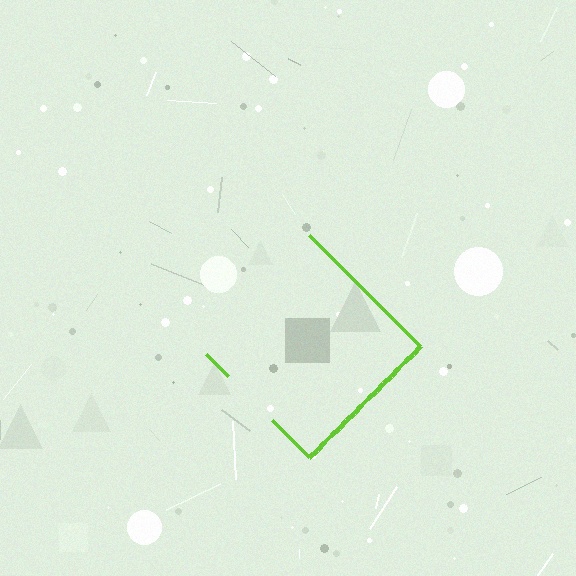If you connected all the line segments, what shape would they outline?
They would outline a diamond.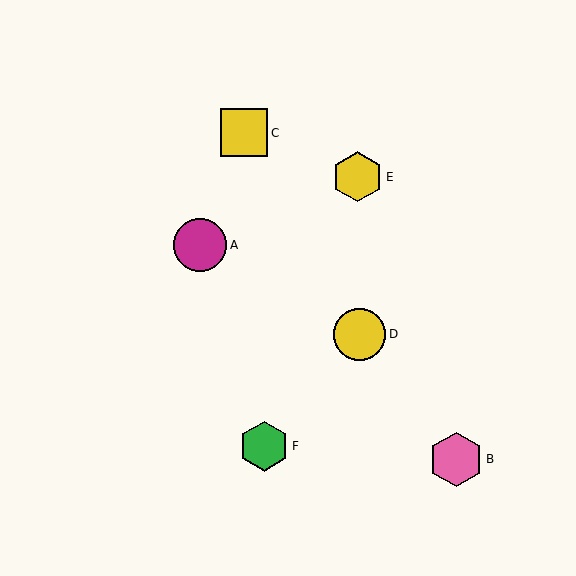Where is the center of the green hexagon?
The center of the green hexagon is at (264, 446).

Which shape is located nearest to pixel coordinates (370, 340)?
The yellow circle (labeled D) at (360, 334) is nearest to that location.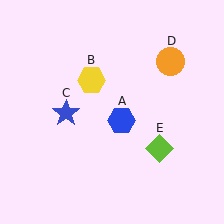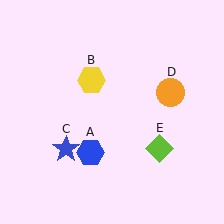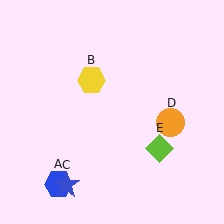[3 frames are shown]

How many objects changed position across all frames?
3 objects changed position: blue hexagon (object A), blue star (object C), orange circle (object D).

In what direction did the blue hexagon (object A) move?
The blue hexagon (object A) moved down and to the left.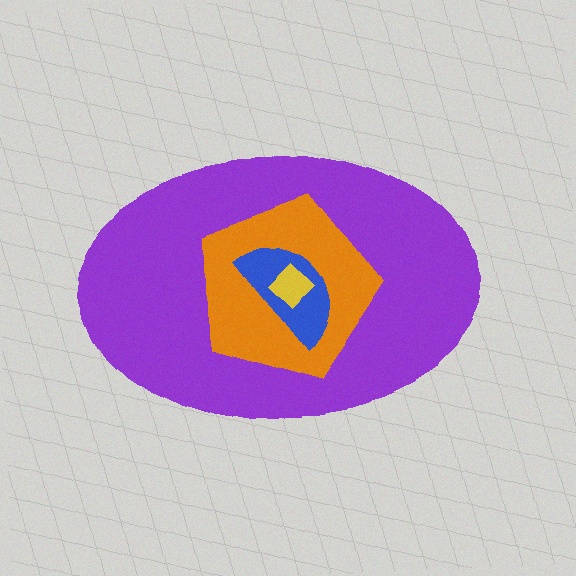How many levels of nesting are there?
4.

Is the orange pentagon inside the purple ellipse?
Yes.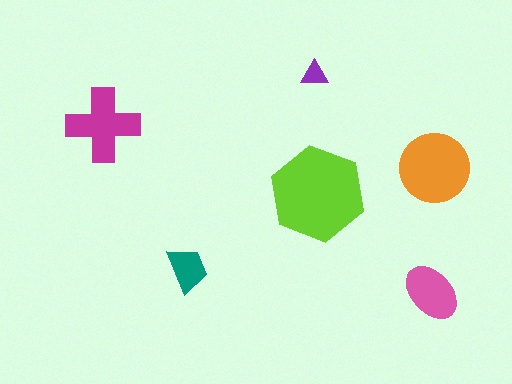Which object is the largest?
The lime hexagon.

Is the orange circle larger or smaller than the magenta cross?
Larger.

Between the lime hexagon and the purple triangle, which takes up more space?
The lime hexagon.